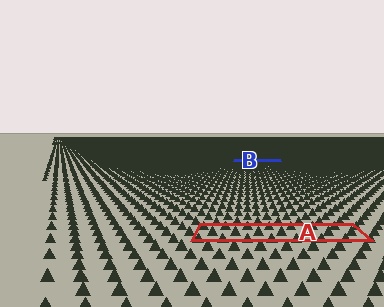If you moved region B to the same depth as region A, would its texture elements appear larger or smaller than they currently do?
They would appear larger. At a closer depth, the same texture elements are projected at a bigger on-screen size.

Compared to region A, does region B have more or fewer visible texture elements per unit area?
Region B has more texture elements per unit area — they are packed more densely because it is farther away.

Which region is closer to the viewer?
Region A is closer. The texture elements there are larger and more spread out.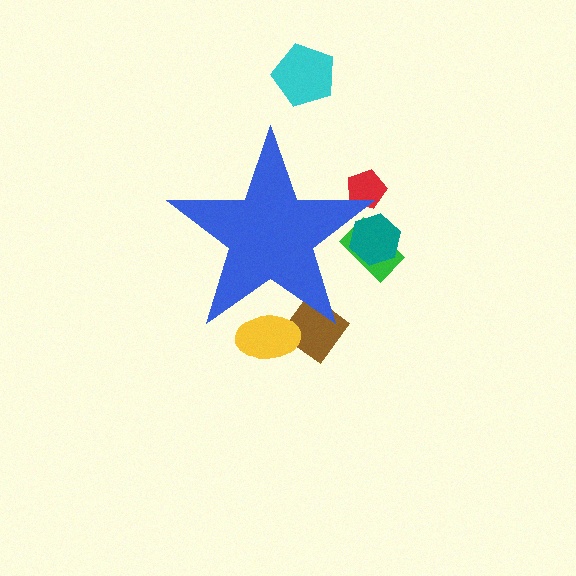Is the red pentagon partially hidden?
Yes, the red pentagon is partially hidden behind the blue star.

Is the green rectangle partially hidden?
Yes, the green rectangle is partially hidden behind the blue star.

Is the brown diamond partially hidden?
Yes, the brown diamond is partially hidden behind the blue star.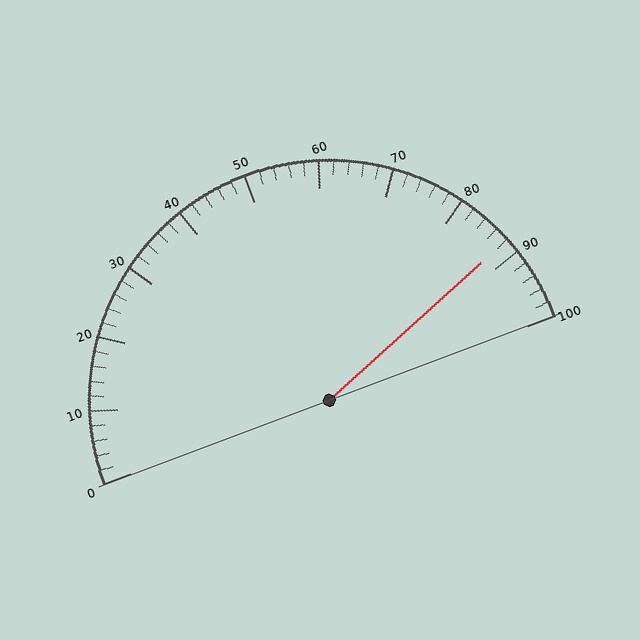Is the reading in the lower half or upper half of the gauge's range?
The reading is in the upper half of the range (0 to 100).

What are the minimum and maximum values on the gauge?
The gauge ranges from 0 to 100.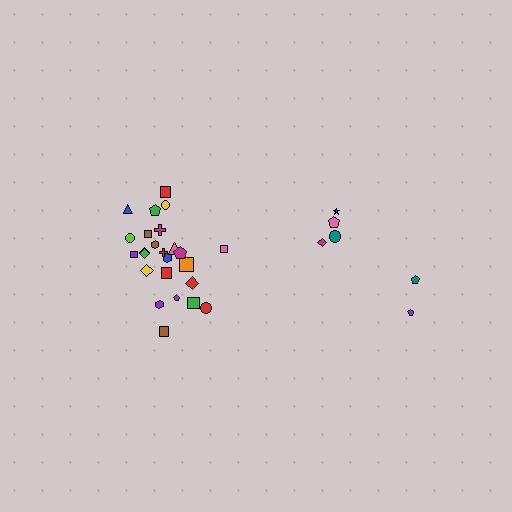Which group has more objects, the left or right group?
The left group.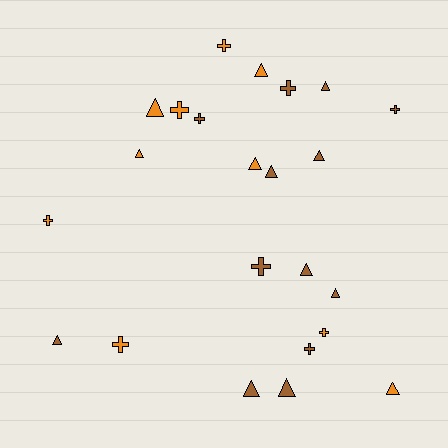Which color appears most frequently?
Brown, with 13 objects.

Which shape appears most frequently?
Triangle, with 13 objects.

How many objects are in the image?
There are 23 objects.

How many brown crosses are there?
There are 5 brown crosses.